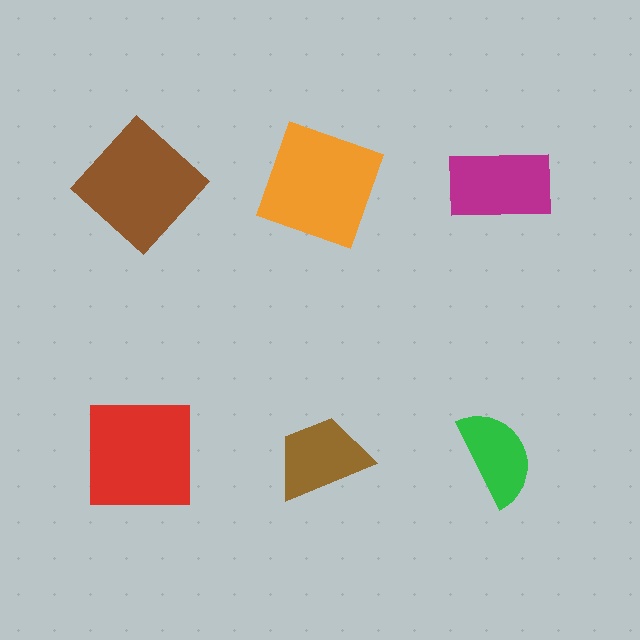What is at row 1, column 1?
A brown diamond.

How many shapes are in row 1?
3 shapes.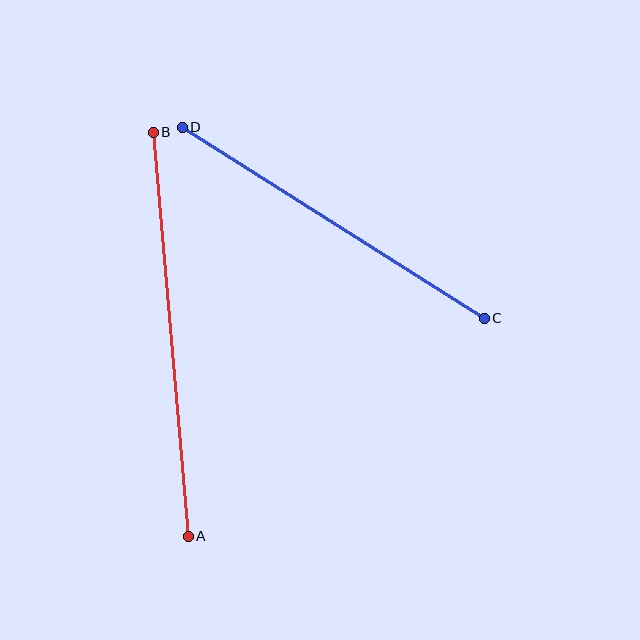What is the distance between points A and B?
The distance is approximately 405 pixels.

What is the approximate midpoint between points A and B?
The midpoint is at approximately (171, 334) pixels.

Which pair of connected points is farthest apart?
Points A and B are farthest apart.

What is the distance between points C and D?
The distance is approximately 358 pixels.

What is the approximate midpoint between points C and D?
The midpoint is at approximately (333, 223) pixels.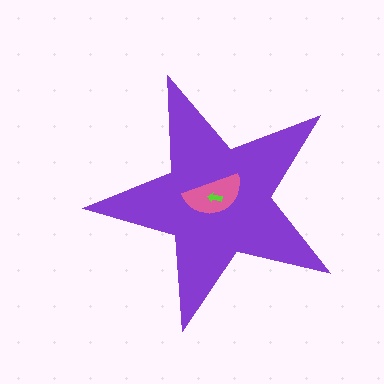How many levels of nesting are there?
3.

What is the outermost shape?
The purple star.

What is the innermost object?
The lime arrow.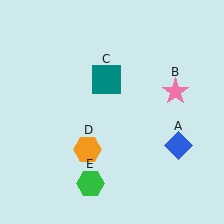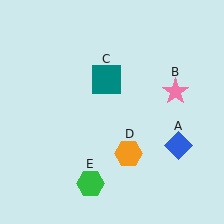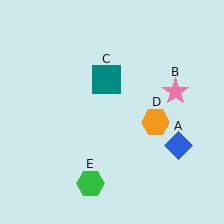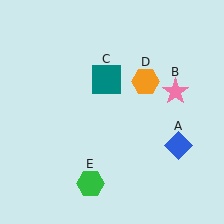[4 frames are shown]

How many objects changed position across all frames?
1 object changed position: orange hexagon (object D).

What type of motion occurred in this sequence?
The orange hexagon (object D) rotated counterclockwise around the center of the scene.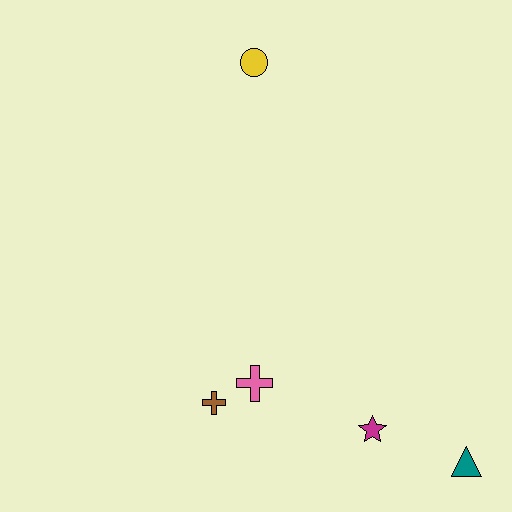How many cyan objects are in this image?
There are no cyan objects.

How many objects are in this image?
There are 5 objects.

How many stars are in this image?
There is 1 star.